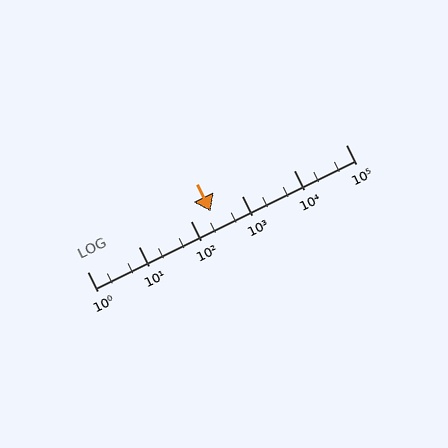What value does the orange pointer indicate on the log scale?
The pointer indicates approximately 240.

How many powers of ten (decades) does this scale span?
The scale spans 5 decades, from 1 to 100000.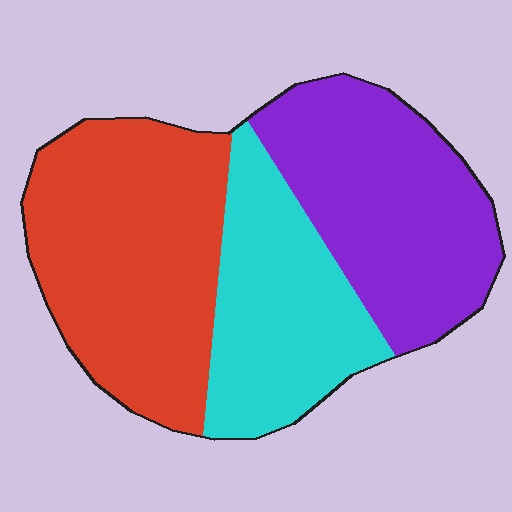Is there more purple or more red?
Red.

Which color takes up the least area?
Cyan, at roughly 25%.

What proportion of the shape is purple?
Purple takes up between a quarter and a half of the shape.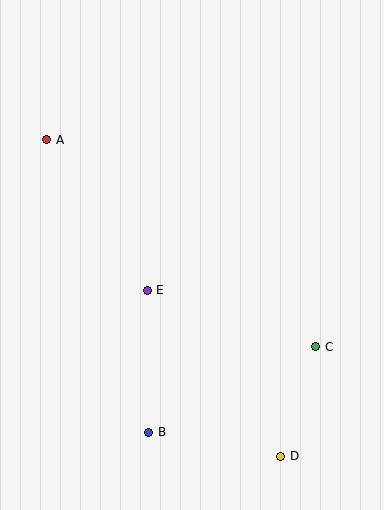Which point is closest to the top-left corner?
Point A is closest to the top-left corner.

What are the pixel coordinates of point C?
Point C is at (316, 347).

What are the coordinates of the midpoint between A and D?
The midpoint between A and D is at (164, 298).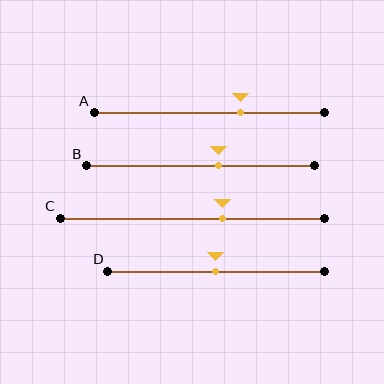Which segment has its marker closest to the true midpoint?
Segment D has its marker closest to the true midpoint.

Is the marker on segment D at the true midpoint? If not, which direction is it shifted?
Yes, the marker on segment D is at the true midpoint.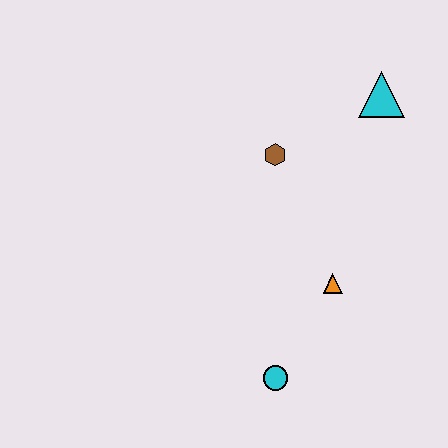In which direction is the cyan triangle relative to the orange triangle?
The cyan triangle is above the orange triangle.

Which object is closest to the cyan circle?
The orange triangle is closest to the cyan circle.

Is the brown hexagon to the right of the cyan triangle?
No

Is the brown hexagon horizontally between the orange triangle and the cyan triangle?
No